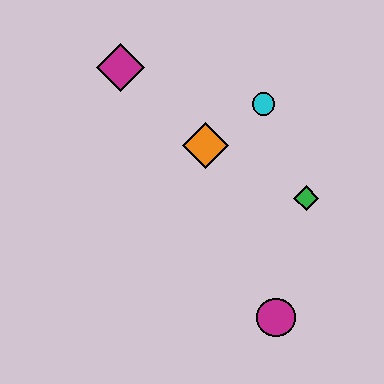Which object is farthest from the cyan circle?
The magenta circle is farthest from the cyan circle.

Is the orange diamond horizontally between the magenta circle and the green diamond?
No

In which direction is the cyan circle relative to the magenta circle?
The cyan circle is above the magenta circle.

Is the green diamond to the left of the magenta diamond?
No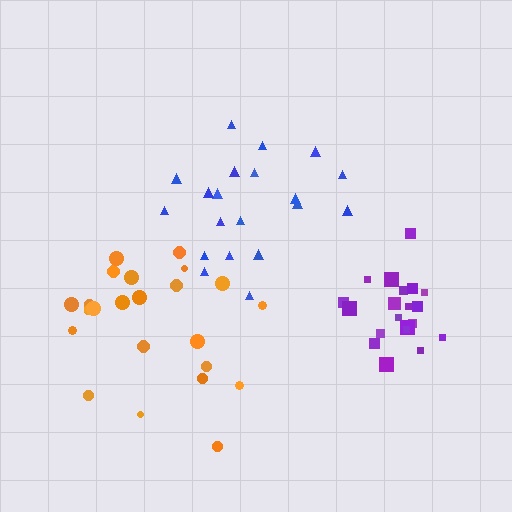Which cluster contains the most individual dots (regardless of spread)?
Orange (24).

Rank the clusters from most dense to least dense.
purple, blue, orange.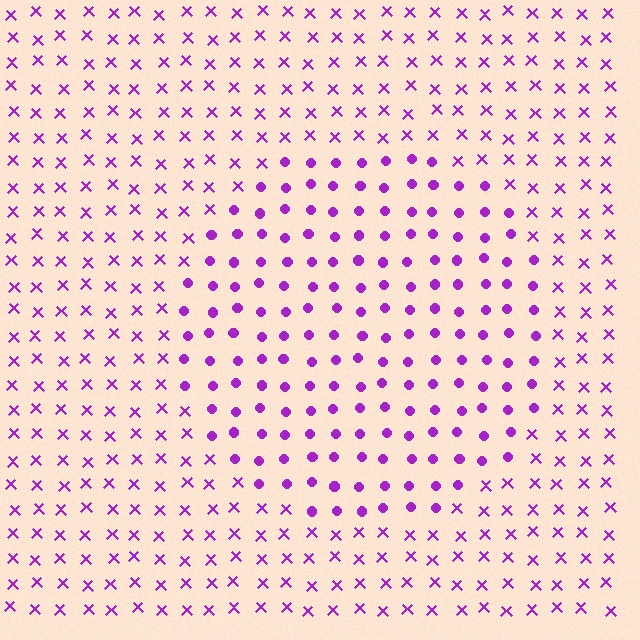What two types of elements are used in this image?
The image uses circles inside the circle region and X marks outside it.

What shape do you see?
I see a circle.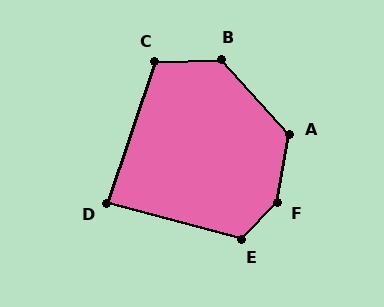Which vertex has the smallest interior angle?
D, at approximately 86 degrees.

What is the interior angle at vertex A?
Approximately 129 degrees (obtuse).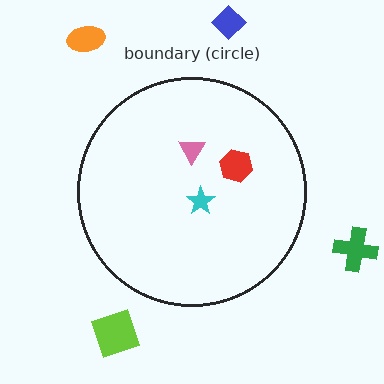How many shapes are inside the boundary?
3 inside, 4 outside.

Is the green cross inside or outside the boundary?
Outside.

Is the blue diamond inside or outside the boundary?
Outside.